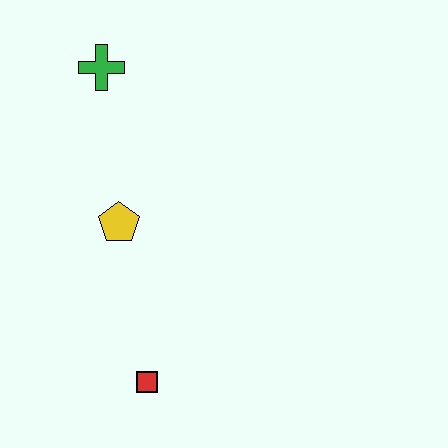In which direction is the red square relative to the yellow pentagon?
The red square is below the yellow pentagon.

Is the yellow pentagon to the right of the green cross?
Yes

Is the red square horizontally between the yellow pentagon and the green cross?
No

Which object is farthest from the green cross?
The red square is farthest from the green cross.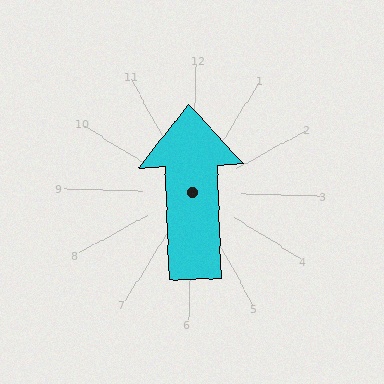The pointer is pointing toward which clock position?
Roughly 12 o'clock.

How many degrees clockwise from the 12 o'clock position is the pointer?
Approximately 356 degrees.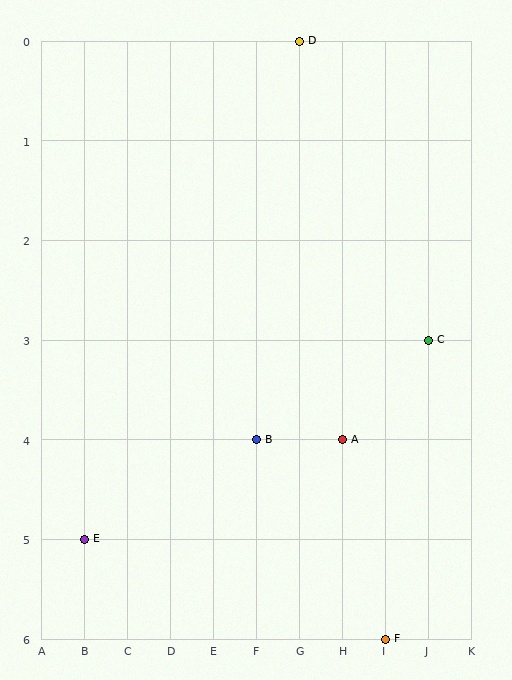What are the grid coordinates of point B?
Point B is at grid coordinates (F, 4).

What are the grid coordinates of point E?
Point E is at grid coordinates (B, 5).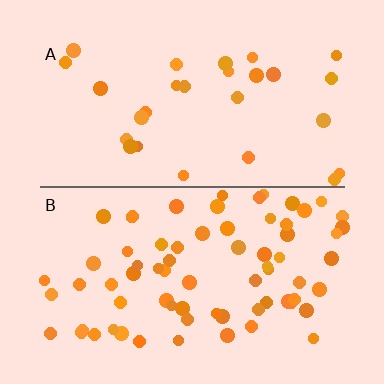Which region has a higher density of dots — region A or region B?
B (the bottom).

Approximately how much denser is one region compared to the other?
Approximately 2.5× — region B over region A.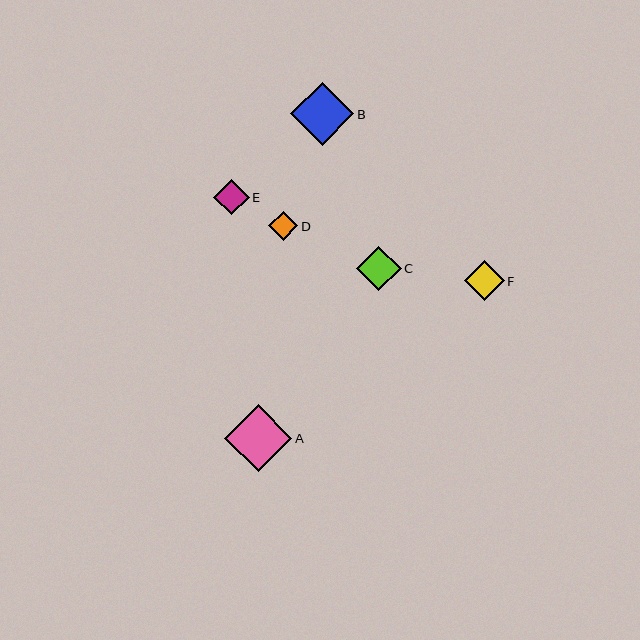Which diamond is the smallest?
Diamond D is the smallest with a size of approximately 29 pixels.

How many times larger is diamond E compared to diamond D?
Diamond E is approximately 1.2 times the size of diamond D.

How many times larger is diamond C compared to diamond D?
Diamond C is approximately 1.5 times the size of diamond D.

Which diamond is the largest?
Diamond A is the largest with a size of approximately 68 pixels.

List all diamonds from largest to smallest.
From largest to smallest: A, B, C, F, E, D.